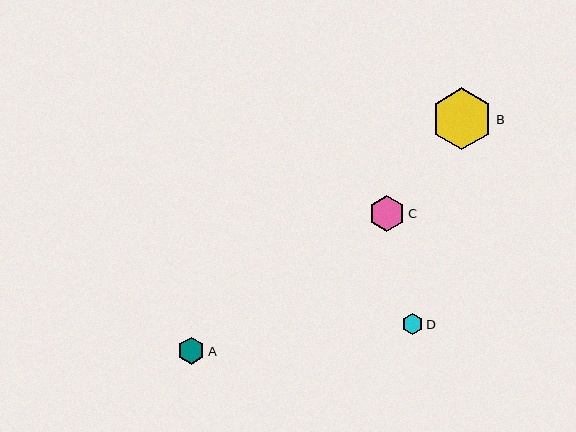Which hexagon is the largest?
Hexagon B is the largest with a size of approximately 62 pixels.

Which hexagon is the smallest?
Hexagon D is the smallest with a size of approximately 21 pixels.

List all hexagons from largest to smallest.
From largest to smallest: B, C, A, D.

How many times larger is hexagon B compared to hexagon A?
Hexagon B is approximately 2.3 times the size of hexagon A.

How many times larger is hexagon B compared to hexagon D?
Hexagon B is approximately 3.0 times the size of hexagon D.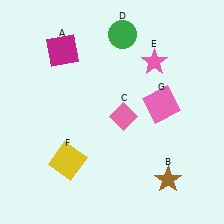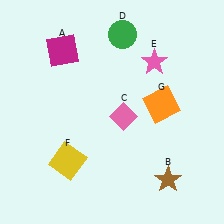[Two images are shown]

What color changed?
The square (G) changed from pink in Image 1 to orange in Image 2.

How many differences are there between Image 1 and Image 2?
There is 1 difference between the two images.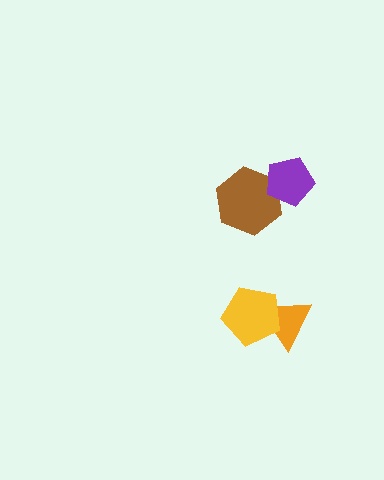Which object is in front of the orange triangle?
The yellow pentagon is in front of the orange triangle.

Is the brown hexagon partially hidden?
Yes, it is partially covered by another shape.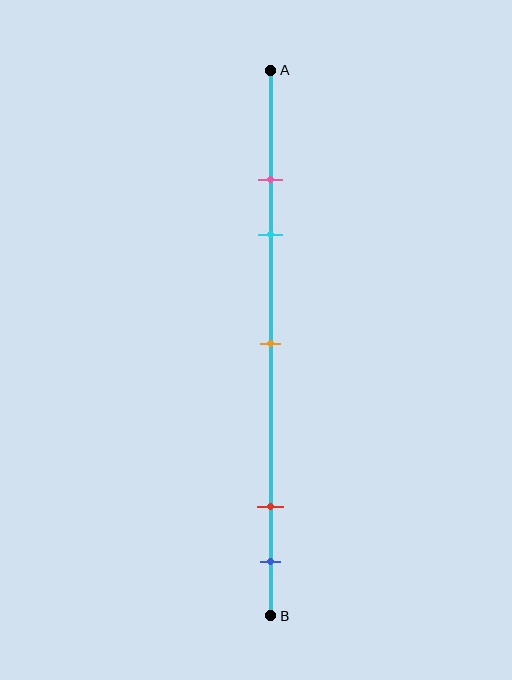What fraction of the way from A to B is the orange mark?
The orange mark is approximately 50% (0.5) of the way from A to B.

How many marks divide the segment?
There are 5 marks dividing the segment.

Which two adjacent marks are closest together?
The pink and cyan marks are the closest adjacent pair.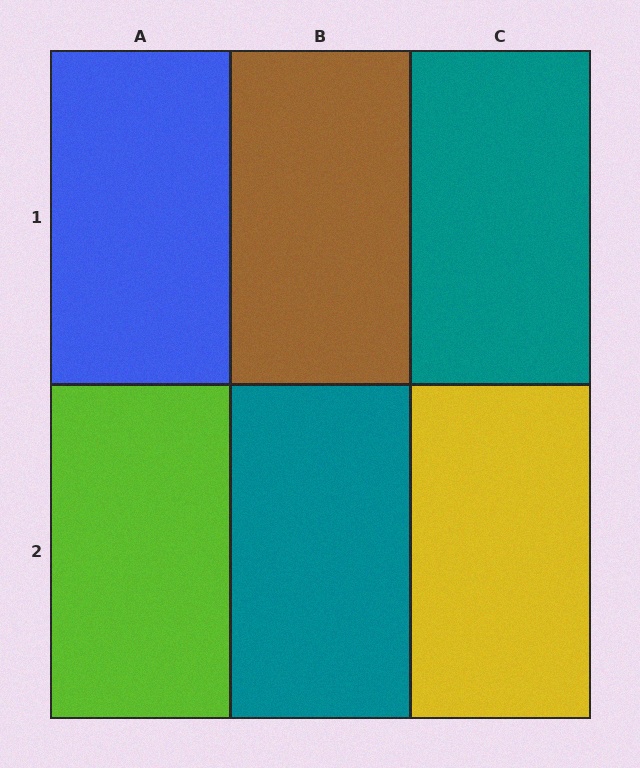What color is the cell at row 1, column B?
Brown.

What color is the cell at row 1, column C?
Teal.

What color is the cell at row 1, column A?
Blue.